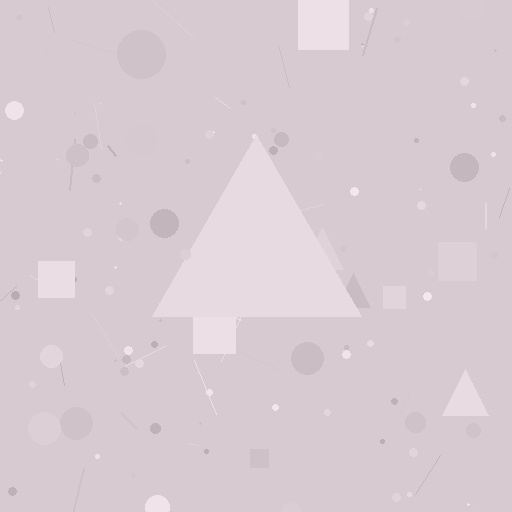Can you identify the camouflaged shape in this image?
The camouflaged shape is a triangle.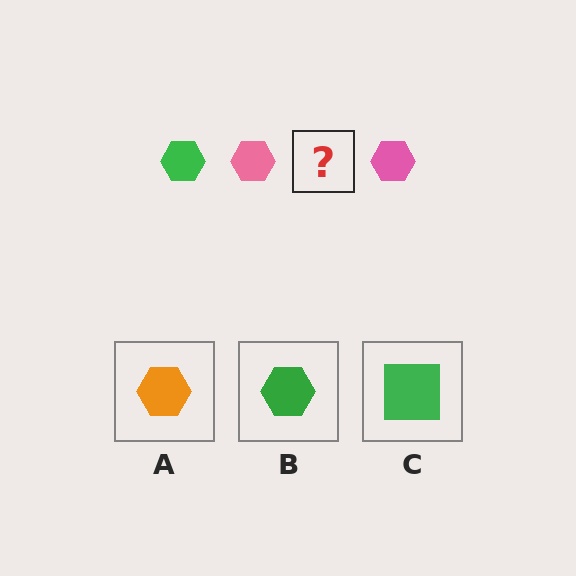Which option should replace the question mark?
Option B.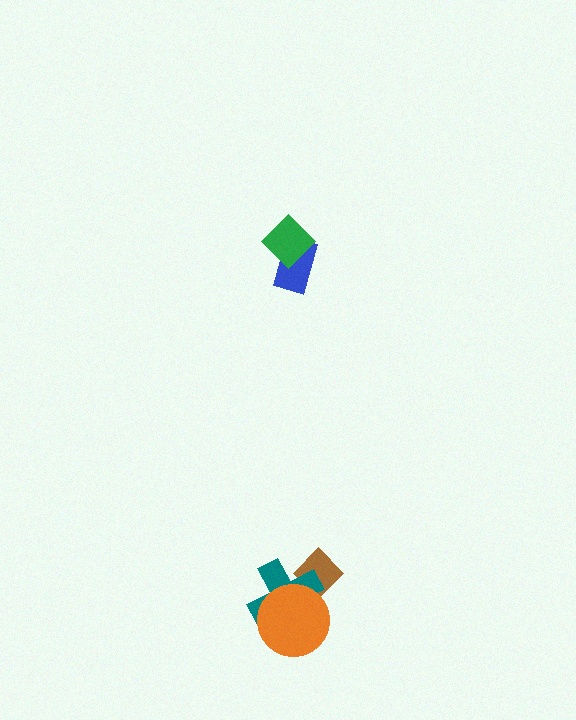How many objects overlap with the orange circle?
2 objects overlap with the orange circle.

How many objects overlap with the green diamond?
1 object overlaps with the green diamond.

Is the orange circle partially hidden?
No, no other shape covers it.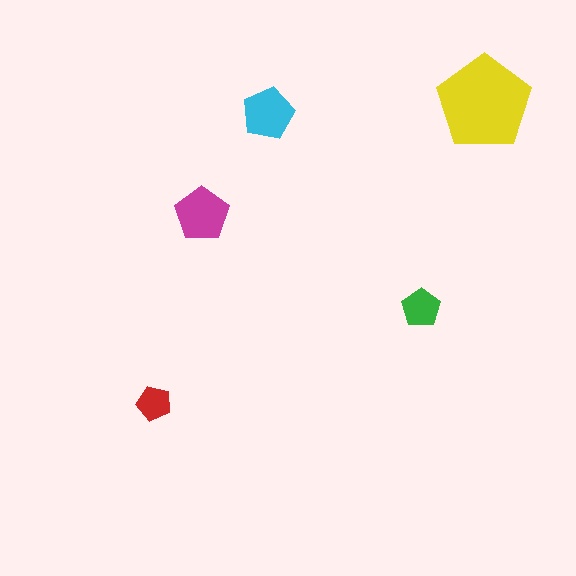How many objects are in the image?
There are 5 objects in the image.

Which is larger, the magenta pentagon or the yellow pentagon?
The yellow one.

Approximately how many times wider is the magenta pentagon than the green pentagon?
About 1.5 times wider.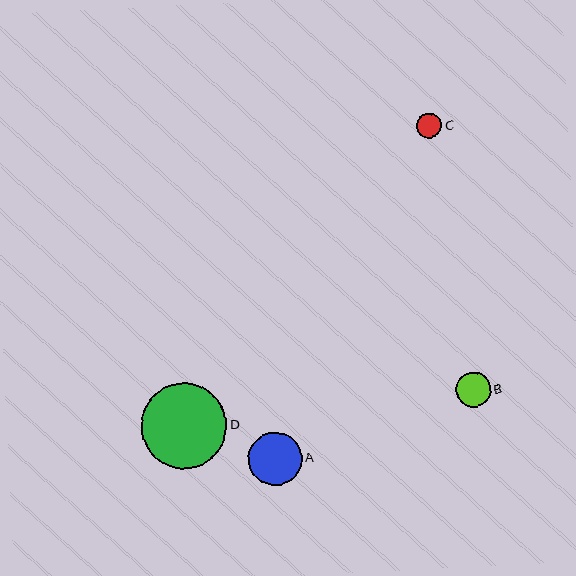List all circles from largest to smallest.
From largest to smallest: D, A, B, C.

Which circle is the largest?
Circle D is the largest with a size of approximately 85 pixels.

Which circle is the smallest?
Circle C is the smallest with a size of approximately 25 pixels.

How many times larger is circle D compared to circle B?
Circle D is approximately 2.4 times the size of circle B.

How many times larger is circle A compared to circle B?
Circle A is approximately 1.5 times the size of circle B.